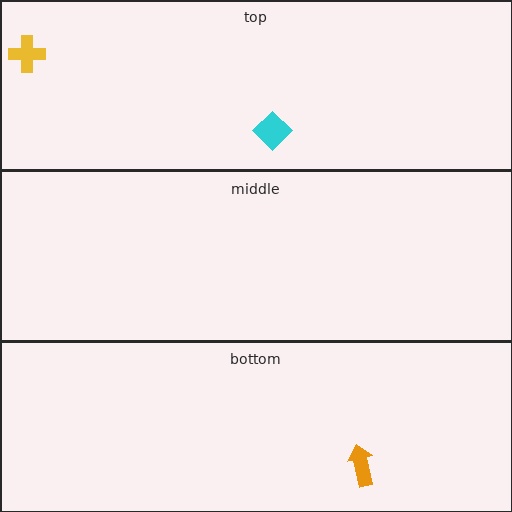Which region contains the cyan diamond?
The top region.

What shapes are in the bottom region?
The orange arrow.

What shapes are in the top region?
The cyan diamond, the yellow cross.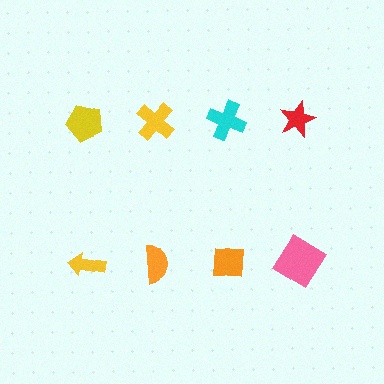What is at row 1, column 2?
A yellow cross.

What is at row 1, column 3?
A cyan cross.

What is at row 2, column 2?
An orange semicircle.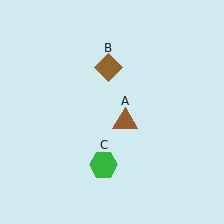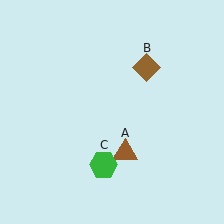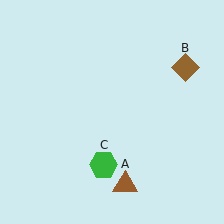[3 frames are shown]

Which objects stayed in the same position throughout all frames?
Green hexagon (object C) remained stationary.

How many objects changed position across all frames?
2 objects changed position: brown triangle (object A), brown diamond (object B).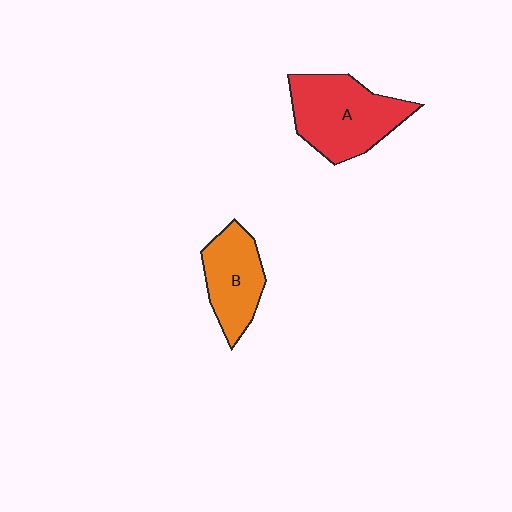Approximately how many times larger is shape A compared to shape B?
Approximately 1.4 times.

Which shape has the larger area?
Shape A (red).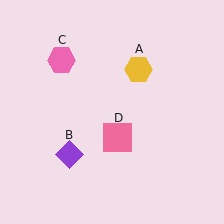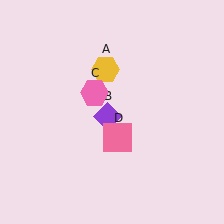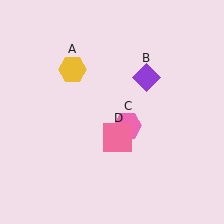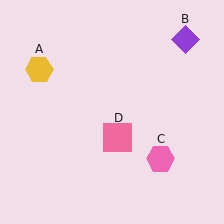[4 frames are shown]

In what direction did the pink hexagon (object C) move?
The pink hexagon (object C) moved down and to the right.